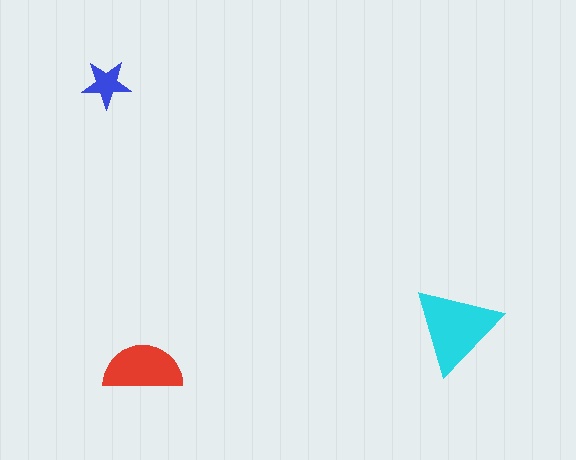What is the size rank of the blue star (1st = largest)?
3rd.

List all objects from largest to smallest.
The cyan triangle, the red semicircle, the blue star.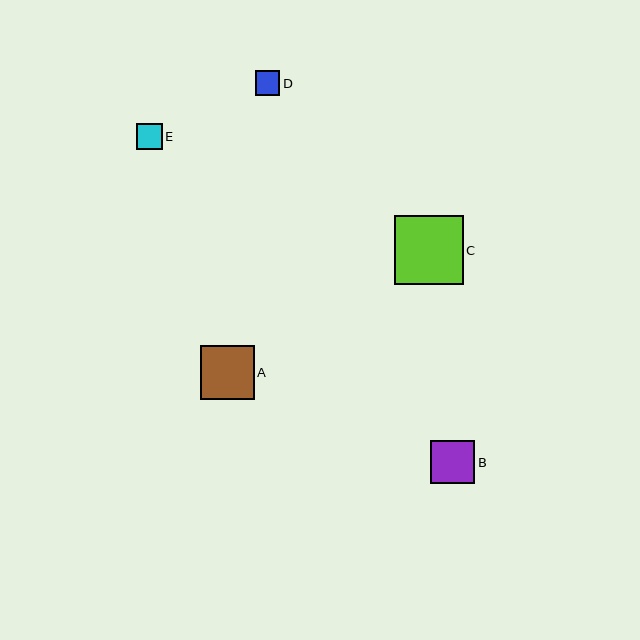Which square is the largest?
Square C is the largest with a size of approximately 69 pixels.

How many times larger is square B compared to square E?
Square B is approximately 1.7 times the size of square E.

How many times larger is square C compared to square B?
Square C is approximately 1.6 times the size of square B.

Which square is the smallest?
Square D is the smallest with a size of approximately 25 pixels.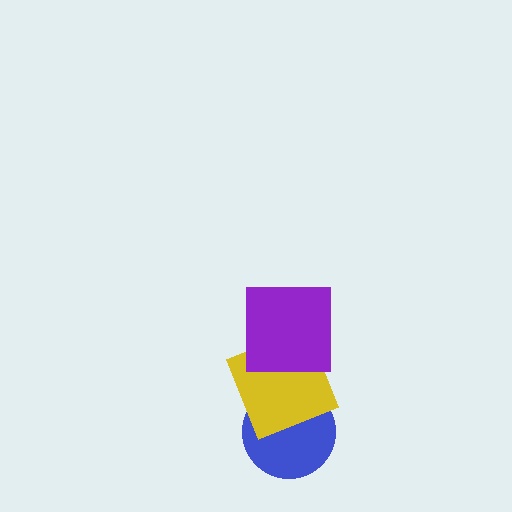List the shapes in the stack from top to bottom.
From top to bottom: the purple square, the yellow square, the blue circle.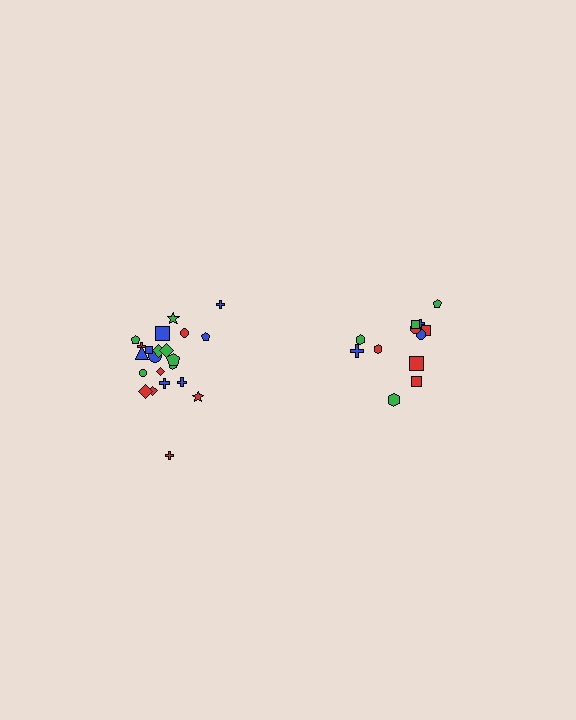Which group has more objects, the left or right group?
The left group.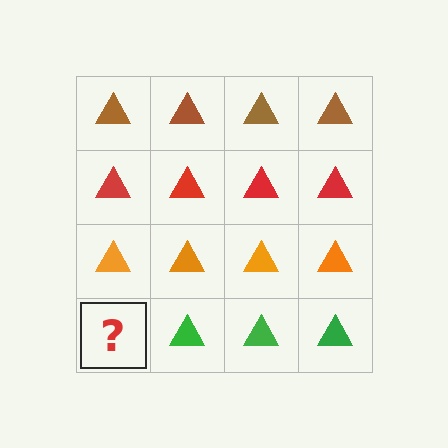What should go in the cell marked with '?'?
The missing cell should contain a green triangle.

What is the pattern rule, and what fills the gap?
The rule is that each row has a consistent color. The gap should be filled with a green triangle.